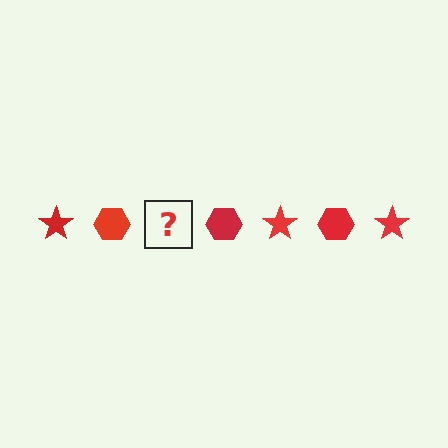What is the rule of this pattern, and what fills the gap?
The rule is that the pattern cycles through star, hexagon shapes in red. The gap should be filled with a red star.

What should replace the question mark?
The question mark should be replaced with a red star.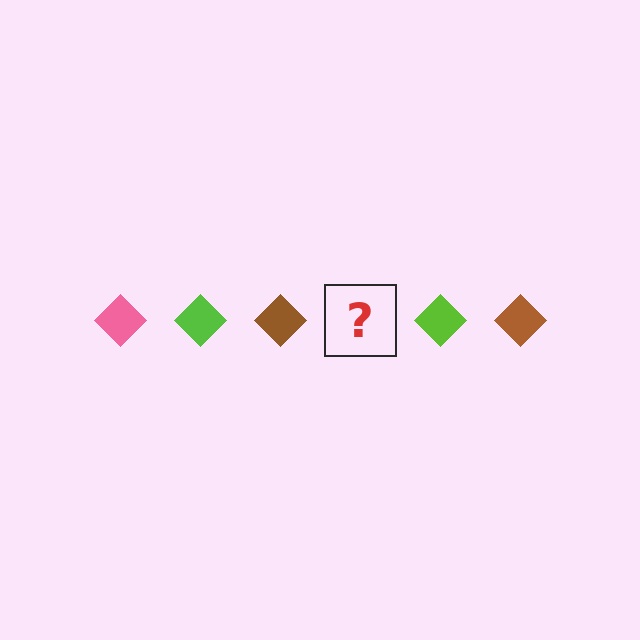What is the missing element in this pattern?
The missing element is a pink diamond.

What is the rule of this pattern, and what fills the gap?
The rule is that the pattern cycles through pink, lime, brown diamonds. The gap should be filled with a pink diamond.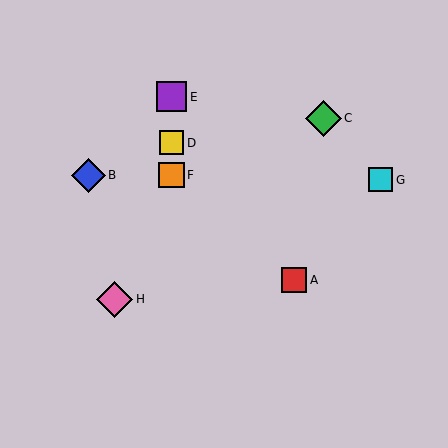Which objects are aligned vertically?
Objects D, E, F are aligned vertically.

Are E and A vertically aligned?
No, E is at x≈171 and A is at x≈294.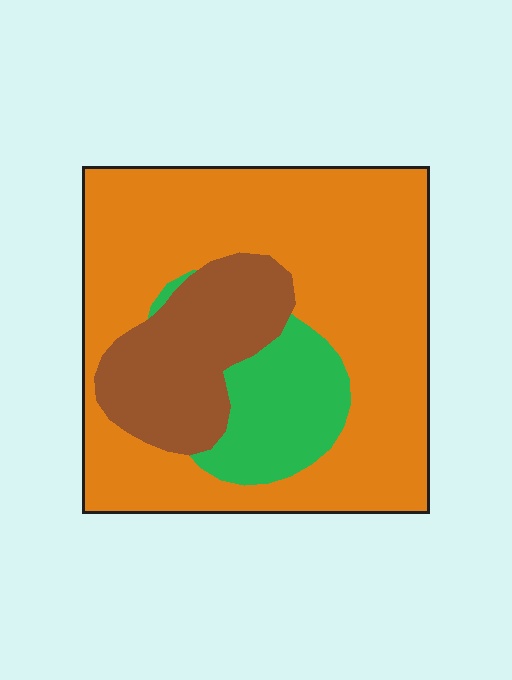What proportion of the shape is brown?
Brown covers about 20% of the shape.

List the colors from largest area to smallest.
From largest to smallest: orange, brown, green.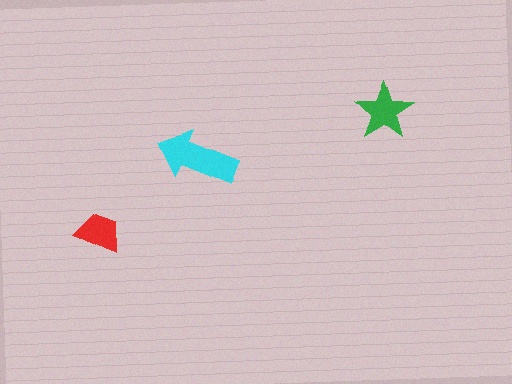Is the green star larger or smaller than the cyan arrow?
Smaller.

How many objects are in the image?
There are 3 objects in the image.